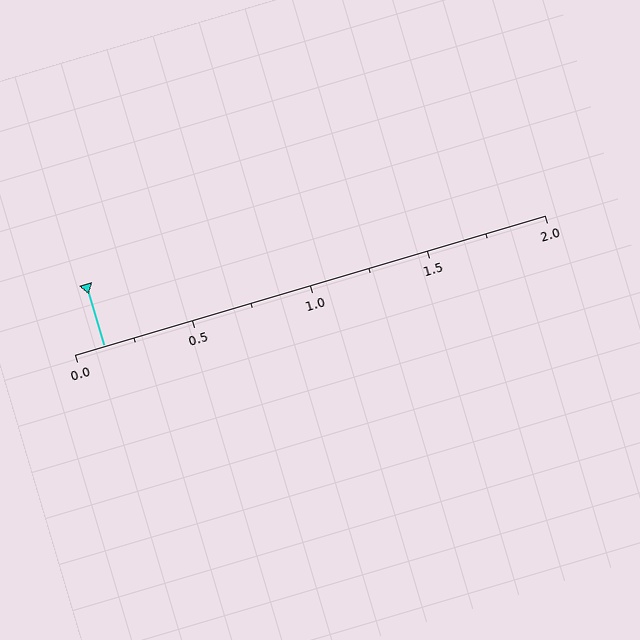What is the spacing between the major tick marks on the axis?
The major ticks are spaced 0.5 apart.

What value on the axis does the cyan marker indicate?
The marker indicates approximately 0.12.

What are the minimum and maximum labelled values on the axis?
The axis runs from 0.0 to 2.0.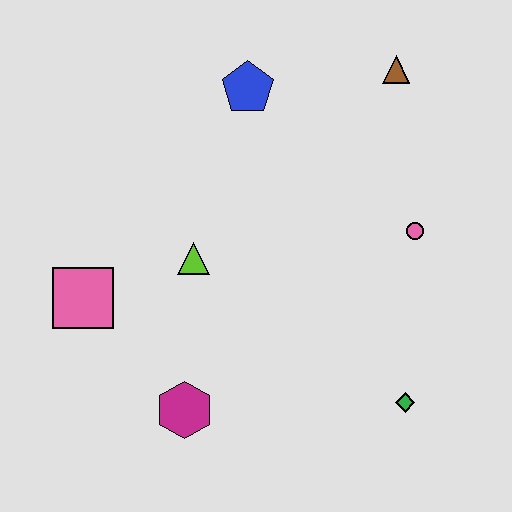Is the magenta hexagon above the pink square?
No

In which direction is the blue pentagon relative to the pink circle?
The blue pentagon is to the left of the pink circle.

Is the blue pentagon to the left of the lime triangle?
No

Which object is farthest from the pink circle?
The pink square is farthest from the pink circle.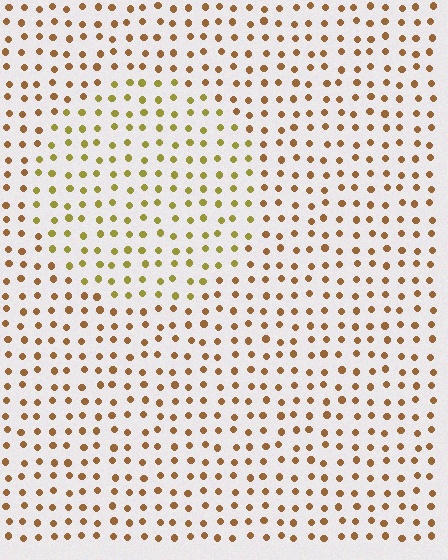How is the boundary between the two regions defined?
The boundary is defined purely by a slight shift in hue (about 32 degrees). Spacing, size, and orientation are identical on both sides.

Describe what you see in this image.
The image is filled with small brown elements in a uniform arrangement. A circle-shaped region is visible where the elements are tinted to a slightly different hue, forming a subtle color boundary.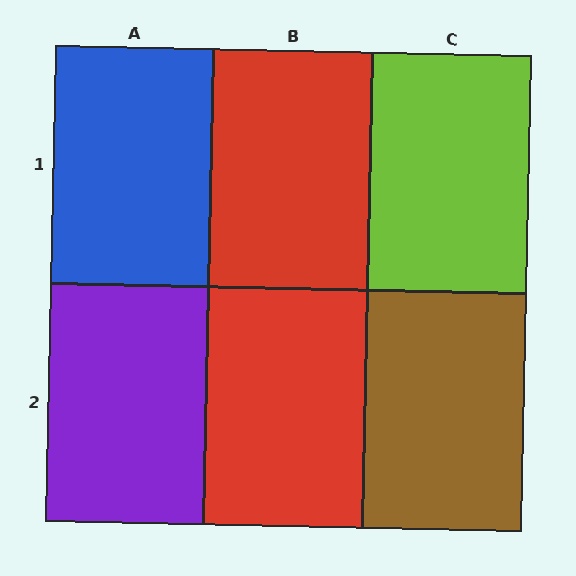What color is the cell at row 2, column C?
Brown.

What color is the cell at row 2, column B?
Red.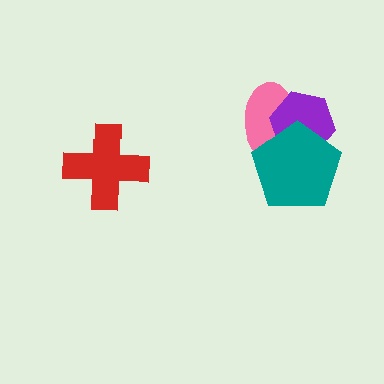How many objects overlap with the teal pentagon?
2 objects overlap with the teal pentagon.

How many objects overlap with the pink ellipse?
2 objects overlap with the pink ellipse.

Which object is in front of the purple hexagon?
The teal pentagon is in front of the purple hexagon.